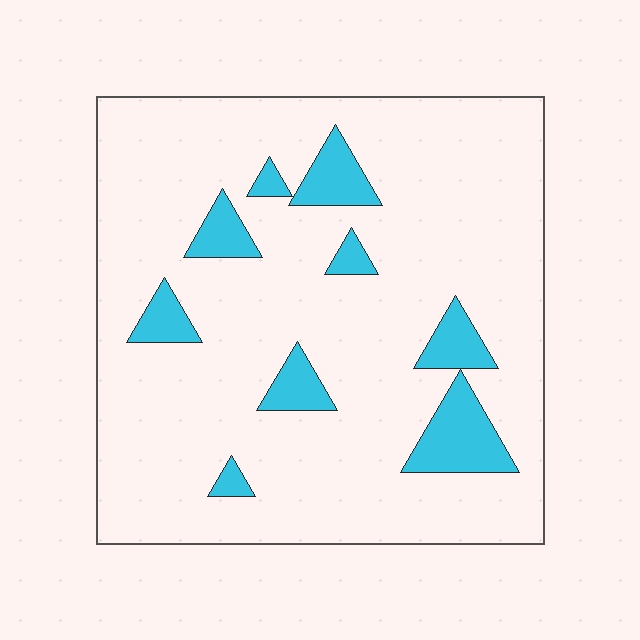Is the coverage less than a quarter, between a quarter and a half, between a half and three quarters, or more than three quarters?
Less than a quarter.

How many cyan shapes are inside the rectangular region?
9.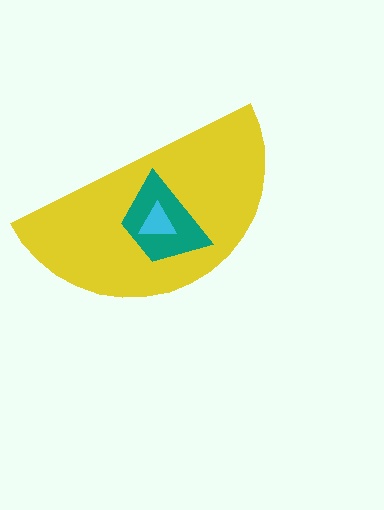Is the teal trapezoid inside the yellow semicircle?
Yes.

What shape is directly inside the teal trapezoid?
The cyan triangle.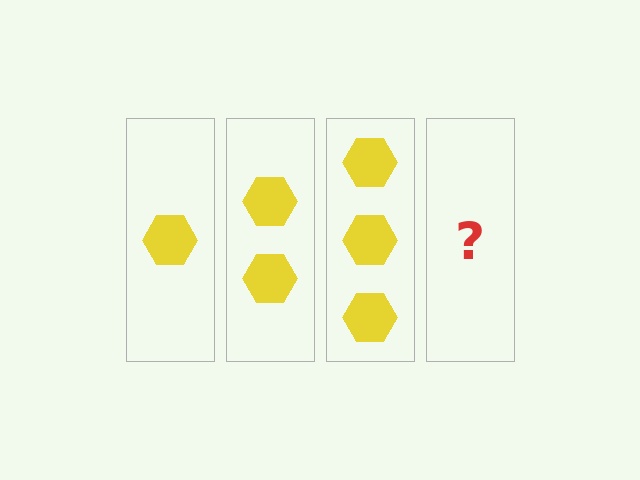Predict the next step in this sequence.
The next step is 4 hexagons.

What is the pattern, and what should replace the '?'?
The pattern is that each step adds one more hexagon. The '?' should be 4 hexagons.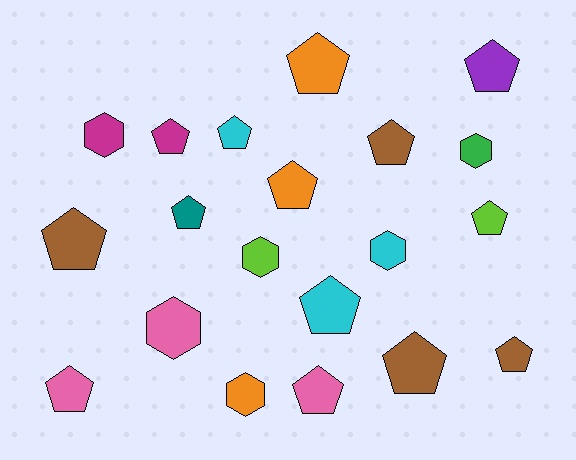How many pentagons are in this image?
There are 14 pentagons.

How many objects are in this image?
There are 20 objects.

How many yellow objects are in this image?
There are no yellow objects.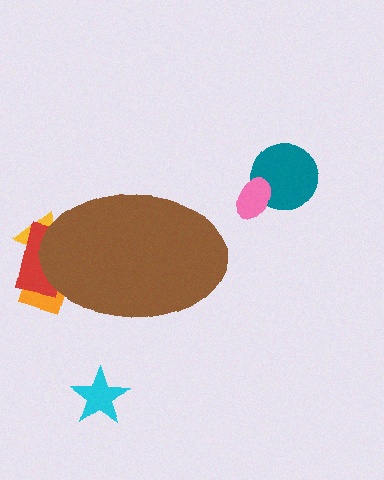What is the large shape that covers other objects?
A brown ellipse.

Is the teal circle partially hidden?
No, the teal circle is fully visible.